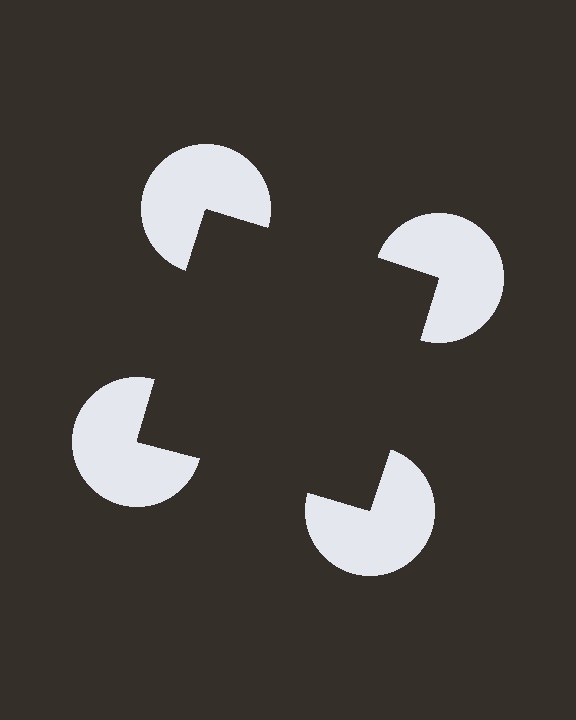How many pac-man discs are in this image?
There are 4 — one at each vertex of the illusory square.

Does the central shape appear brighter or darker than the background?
It typically appears slightly darker than the background, even though no actual brightness change is drawn.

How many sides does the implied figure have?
4 sides.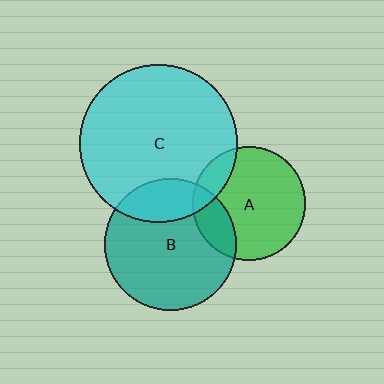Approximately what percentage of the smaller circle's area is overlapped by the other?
Approximately 15%.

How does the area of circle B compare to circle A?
Approximately 1.4 times.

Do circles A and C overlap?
Yes.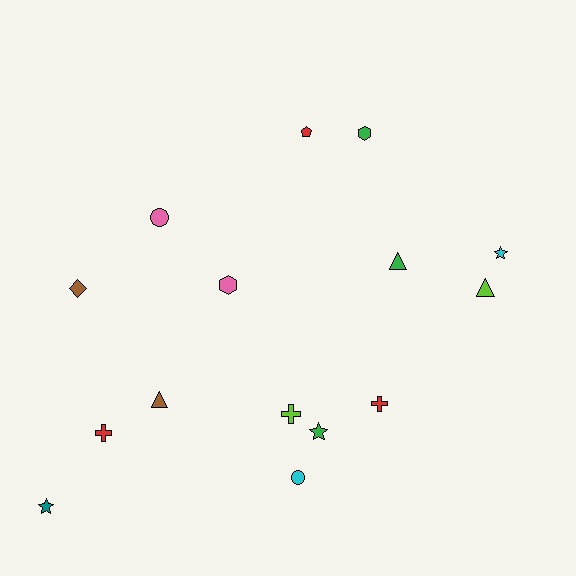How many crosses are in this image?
There are 3 crosses.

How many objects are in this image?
There are 15 objects.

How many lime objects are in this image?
There are 2 lime objects.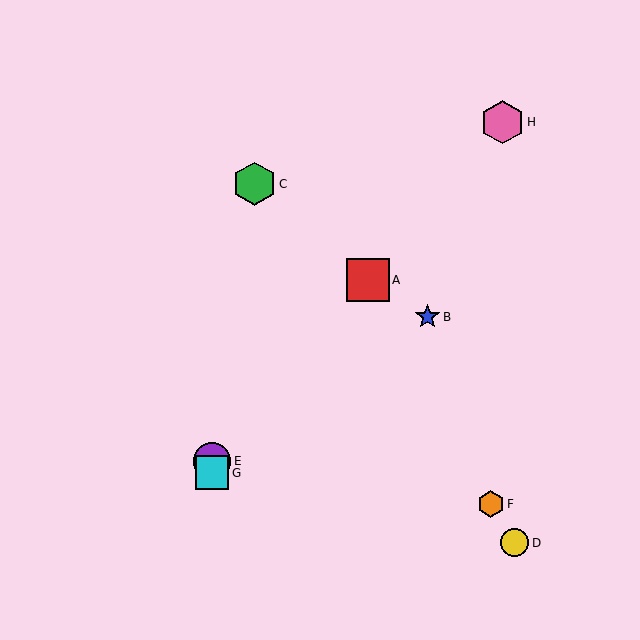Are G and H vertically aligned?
No, G is at x≈212 and H is at x≈503.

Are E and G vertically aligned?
Yes, both are at x≈212.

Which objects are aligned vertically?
Objects E, G are aligned vertically.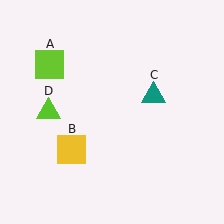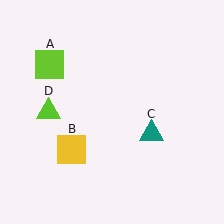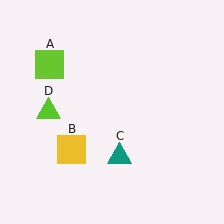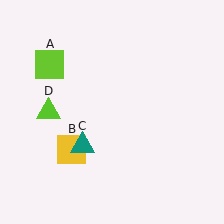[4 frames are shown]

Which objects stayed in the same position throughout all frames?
Lime square (object A) and yellow square (object B) and lime triangle (object D) remained stationary.